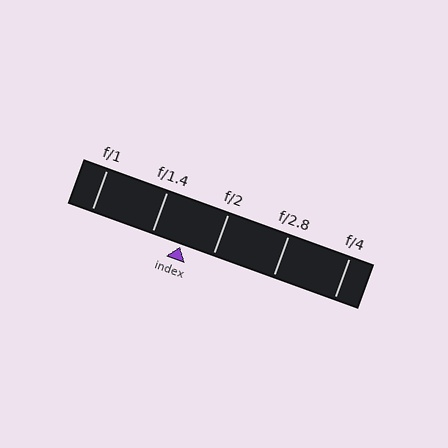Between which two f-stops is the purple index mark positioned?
The index mark is between f/1.4 and f/2.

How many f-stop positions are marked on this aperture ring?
There are 5 f-stop positions marked.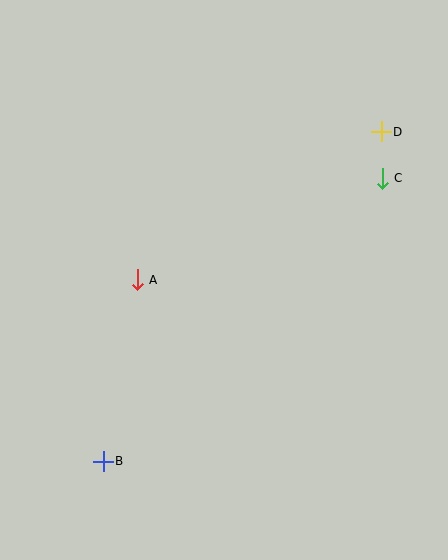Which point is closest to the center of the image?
Point A at (137, 280) is closest to the center.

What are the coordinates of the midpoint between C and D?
The midpoint between C and D is at (382, 155).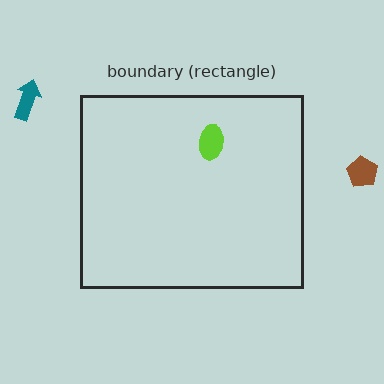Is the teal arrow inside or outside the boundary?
Outside.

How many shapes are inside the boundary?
1 inside, 2 outside.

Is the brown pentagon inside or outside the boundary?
Outside.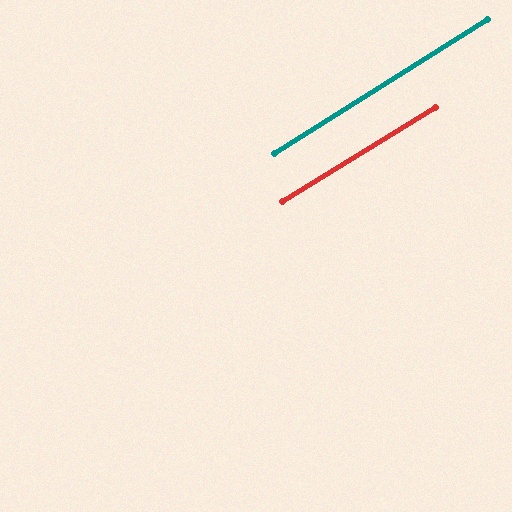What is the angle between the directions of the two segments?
Approximately 1 degree.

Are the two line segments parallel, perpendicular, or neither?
Parallel — their directions differ by only 0.6°.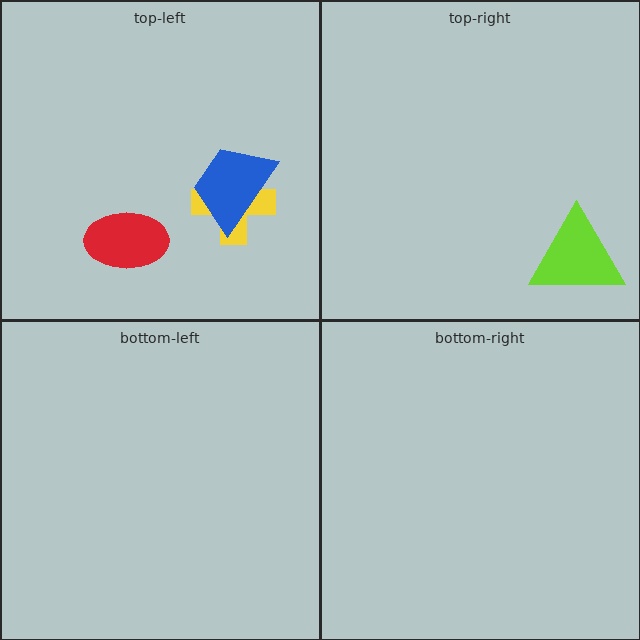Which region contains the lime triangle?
The top-right region.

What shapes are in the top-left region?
The yellow cross, the red ellipse, the blue trapezoid.